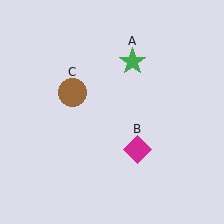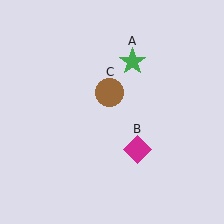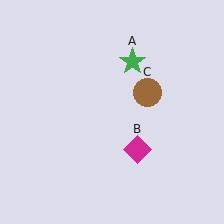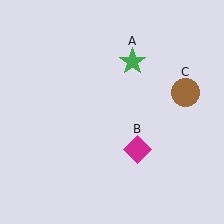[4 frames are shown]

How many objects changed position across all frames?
1 object changed position: brown circle (object C).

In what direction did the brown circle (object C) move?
The brown circle (object C) moved right.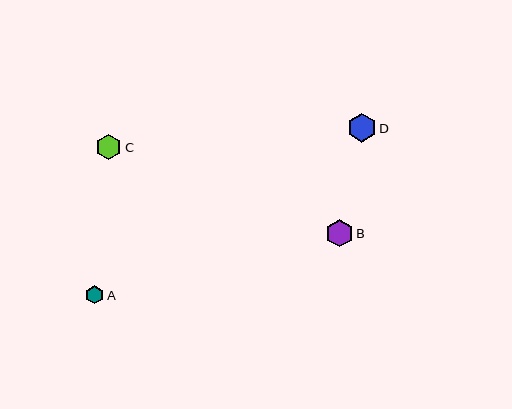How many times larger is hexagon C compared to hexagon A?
Hexagon C is approximately 1.4 times the size of hexagon A.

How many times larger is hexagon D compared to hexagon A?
Hexagon D is approximately 1.6 times the size of hexagon A.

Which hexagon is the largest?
Hexagon D is the largest with a size of approximately 29 pixels.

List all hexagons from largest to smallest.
From largest to smallest: D, B, C, A.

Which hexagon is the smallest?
Hexagon A is the smallest with a size of approximately 18 pixels.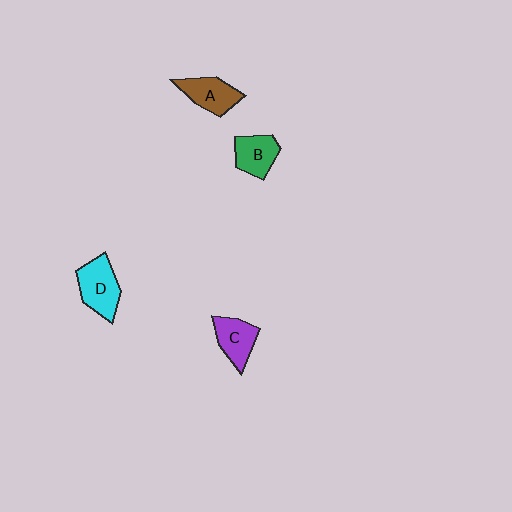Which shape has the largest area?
Shape D (cyan).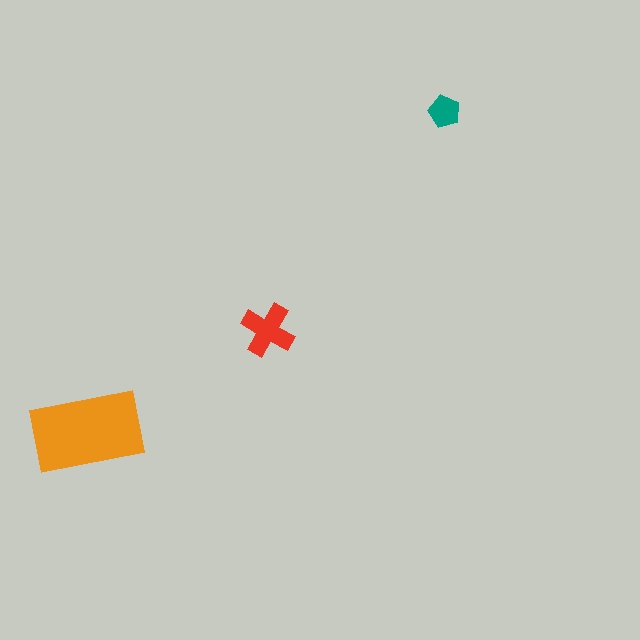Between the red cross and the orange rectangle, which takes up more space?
The orange rectangle.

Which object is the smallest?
The teal pentagon.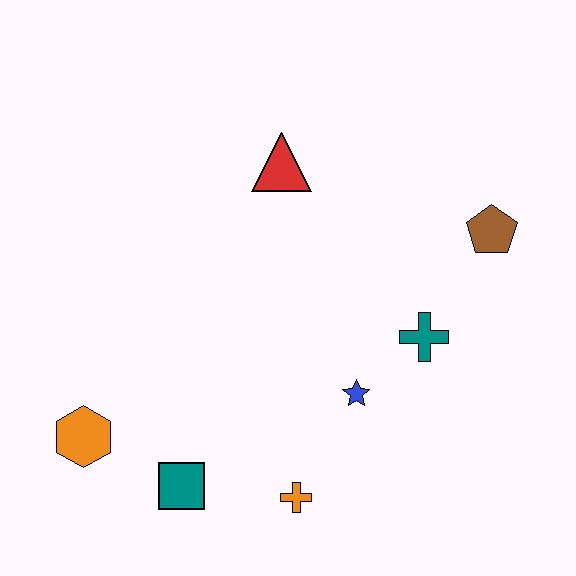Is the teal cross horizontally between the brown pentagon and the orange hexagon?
Yes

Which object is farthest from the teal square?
The brown pentagon is farthest from the teal square.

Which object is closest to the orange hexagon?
The teal square is closest to the orange hexagon.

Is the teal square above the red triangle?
No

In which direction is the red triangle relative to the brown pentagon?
The red triangle is to the left of the brown pentagon.